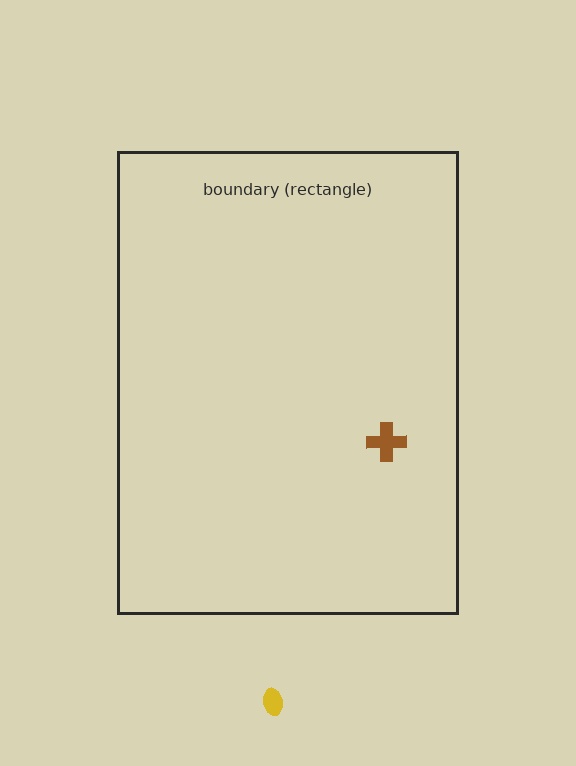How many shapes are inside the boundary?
1 inside, 1 outside.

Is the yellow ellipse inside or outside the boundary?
Outside.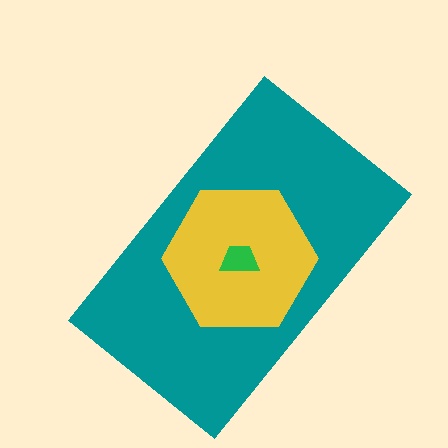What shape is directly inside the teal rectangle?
The yellow hexagon.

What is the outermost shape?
The teal rectangle.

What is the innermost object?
The green trapezoid.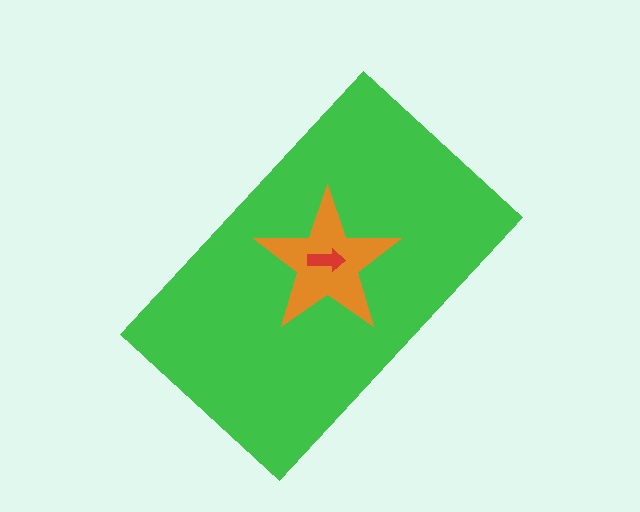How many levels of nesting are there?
3.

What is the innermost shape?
The red arrow.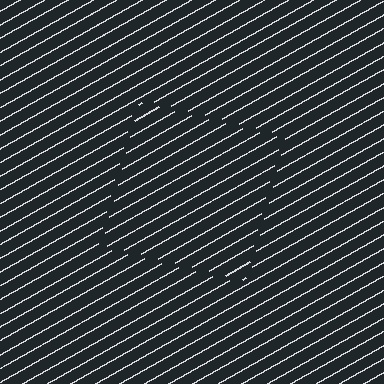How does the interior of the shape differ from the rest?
The interior of the shape contains the same grating, shifted by half a period — the contour is defined by the phase discontinuity where line-ends from the inner and outer gratings abut.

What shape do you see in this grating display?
An illusory square. The interior of the shape contains the same grating, shifted by half a period — the contour is defined by the phase discontinuity where line-ends from the inner and outer gratings abut.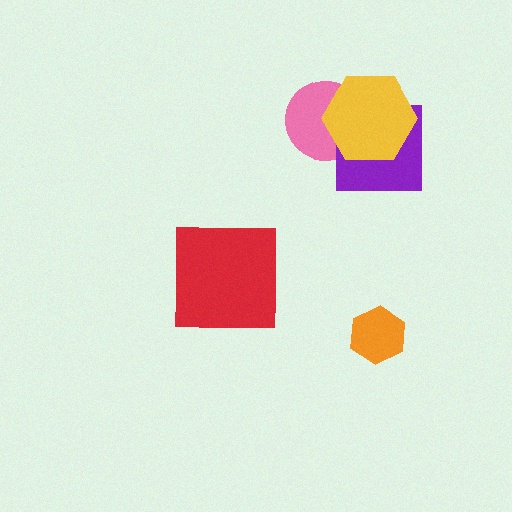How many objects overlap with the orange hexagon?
0 objects overlap with the orange hexagon.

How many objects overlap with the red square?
0 objects overlap with the red square.